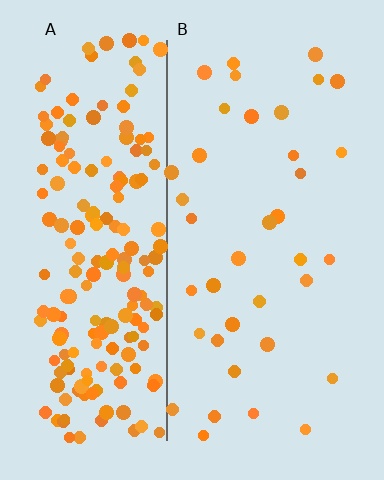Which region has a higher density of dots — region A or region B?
A (the left).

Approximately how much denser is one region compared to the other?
Approximately 5.2× — region A over region B.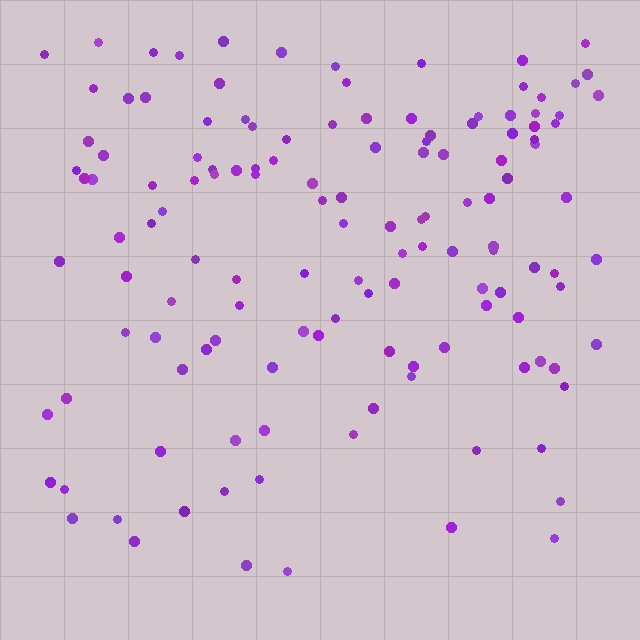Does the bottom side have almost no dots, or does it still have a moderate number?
Still a moderate number, just noticeably fewer than the top.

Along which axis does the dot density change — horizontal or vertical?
Vertical.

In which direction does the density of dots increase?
From bottom to top, with the top side densest.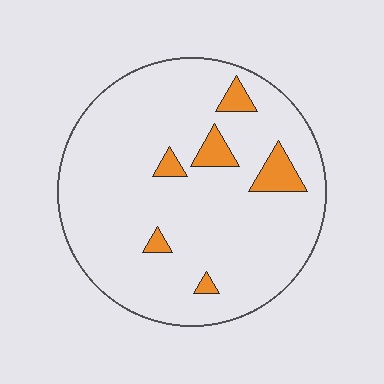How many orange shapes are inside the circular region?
6.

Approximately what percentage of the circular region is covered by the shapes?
Approximately 10%.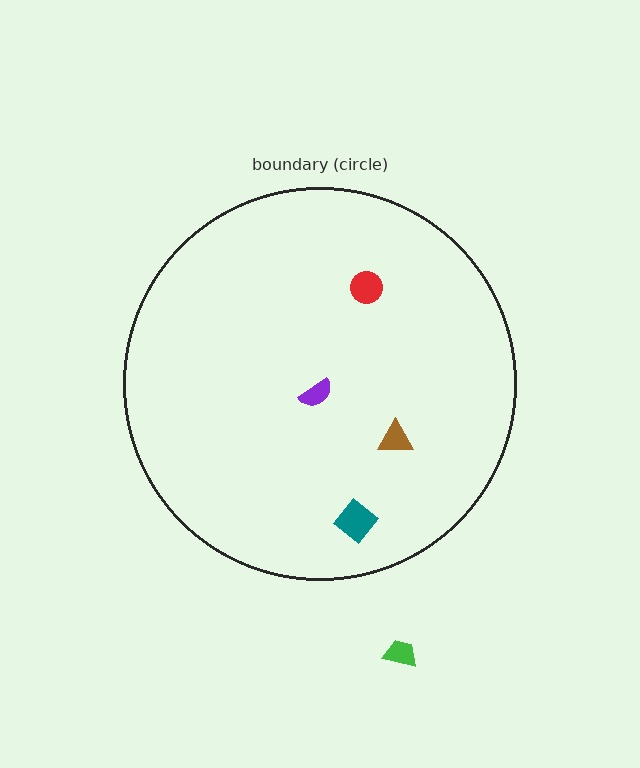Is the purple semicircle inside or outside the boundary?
Inside.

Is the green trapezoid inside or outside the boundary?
Outside.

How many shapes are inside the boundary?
4 inside, 1 outside.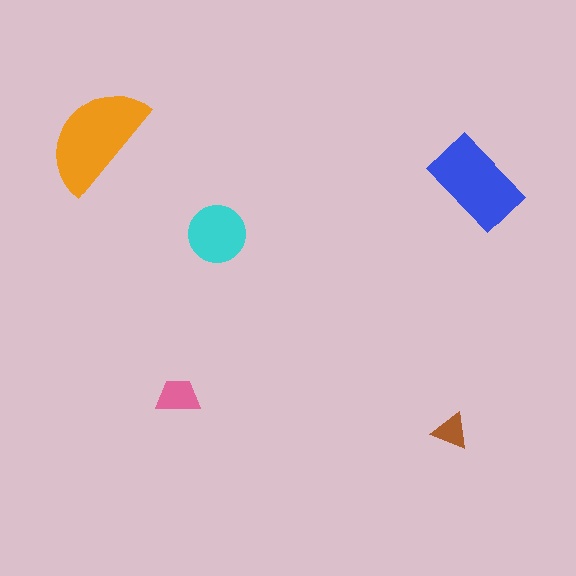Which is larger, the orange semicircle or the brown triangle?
The orange semicircle.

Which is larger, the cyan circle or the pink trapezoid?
The cyan circle.